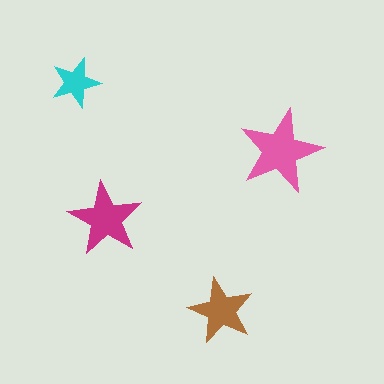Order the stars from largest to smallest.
the pink one, the magenta one, the brown one, the cyan one.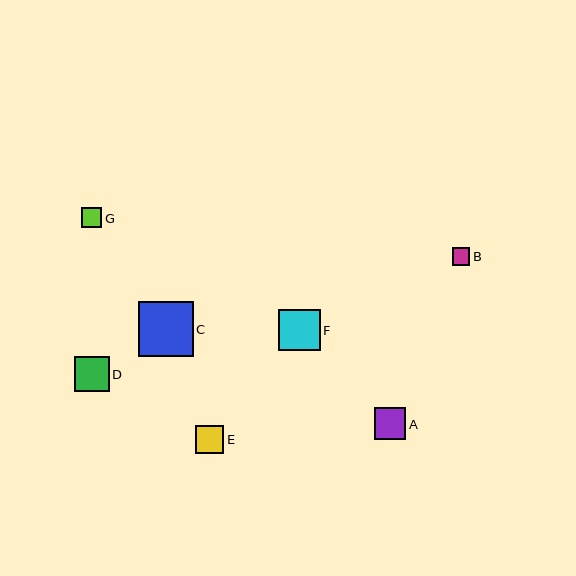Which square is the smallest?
Square B is the smallest with a size of approximately 17 pixels.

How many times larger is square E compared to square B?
Square E is approximately 1.6 times the size of square B.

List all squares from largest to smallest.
From largest to smallest: C, F, D, A, E, G, B.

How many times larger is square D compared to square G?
Square D is approximately 1.7 times the size of square G.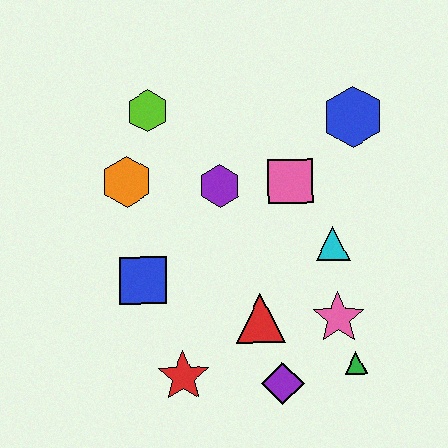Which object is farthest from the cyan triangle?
The lime hexagon is farthest from the cyan triangle.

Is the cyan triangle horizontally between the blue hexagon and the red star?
Yes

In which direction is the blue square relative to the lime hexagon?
The blue square is below the lime hexagon.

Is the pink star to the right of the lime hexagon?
Yes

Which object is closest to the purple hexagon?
The pink square is closest to the purple hexagon.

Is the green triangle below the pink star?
Yes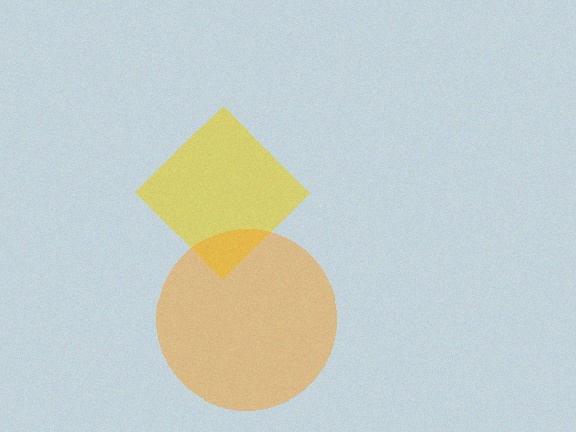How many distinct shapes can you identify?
There are 2 distinct shapes: a yellow diamond, an orange circle.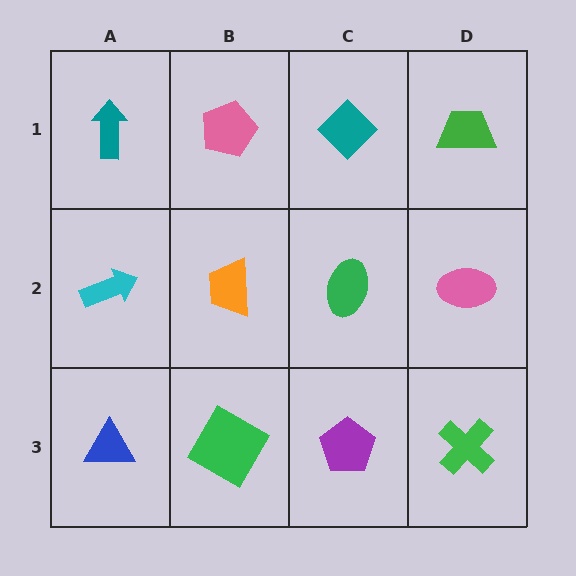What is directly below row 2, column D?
A green cross.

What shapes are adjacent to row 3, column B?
An orange trapezoid (row 2, column B), a blue triangle (row 3, column A), a purple pentagon (row 3, column C).